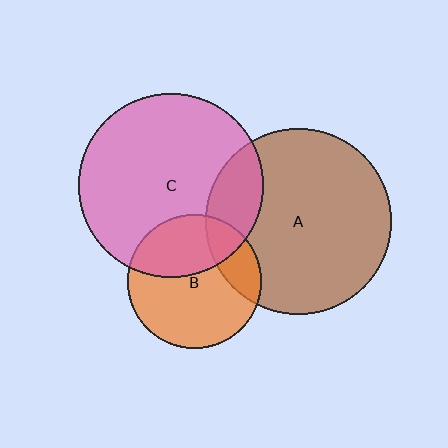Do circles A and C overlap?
Yes.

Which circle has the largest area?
Circle A (brown).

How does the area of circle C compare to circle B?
Approximately 1.9 times.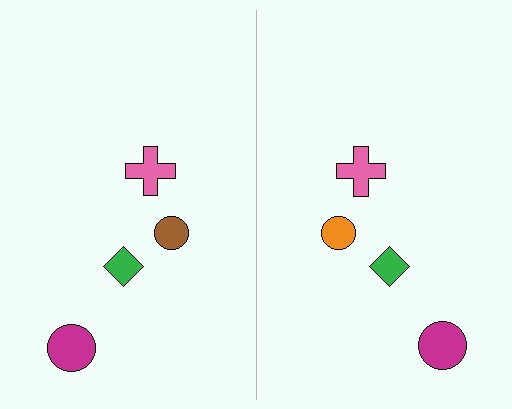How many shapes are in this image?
There are 8 shapes in this image.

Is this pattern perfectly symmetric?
No, the pattern is not perfectly symmetric. The orange circle on the right side breaks the symmetry — its mirror counterpart is brown.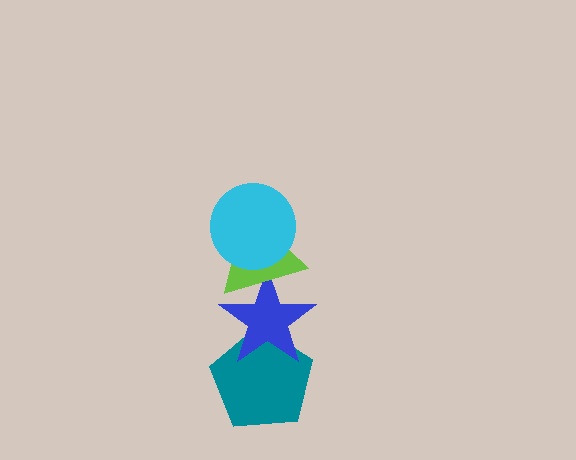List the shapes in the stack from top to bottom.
From top to bottom: the cyan circle, the lime triangle, the blue star, the teal pentagon.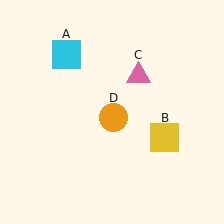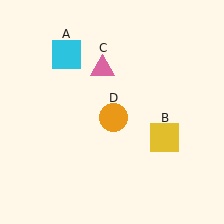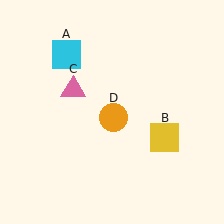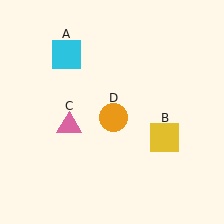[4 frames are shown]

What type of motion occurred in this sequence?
The pink triangle (object C) rotated counterclockwise around the center of the scene.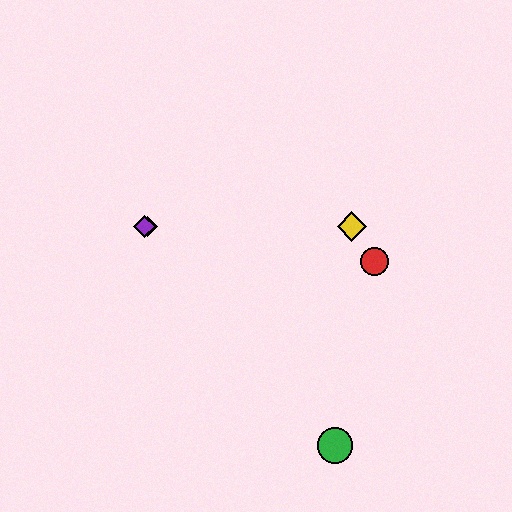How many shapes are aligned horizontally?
3 shapes (the blue diamond, the yellow diamond, the purple diamond) are aligned horizontally.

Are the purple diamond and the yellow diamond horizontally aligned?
Yes, both are at y≈226.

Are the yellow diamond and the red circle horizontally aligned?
No, the yellow diamond is at y≈226 and the red circle is at y≈261.